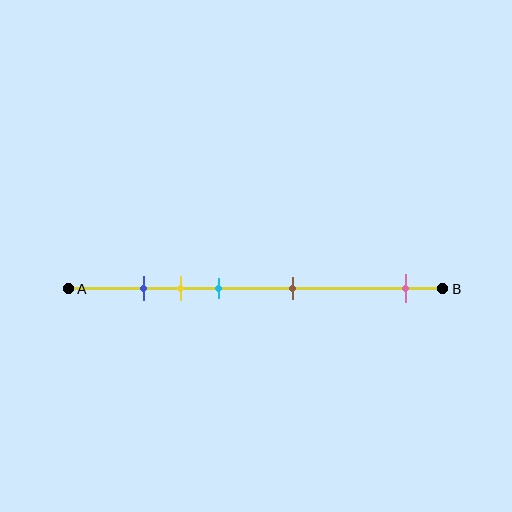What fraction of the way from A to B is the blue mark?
The blue mark is approximately 20% (0.2) of the way from A to B.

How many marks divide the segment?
There are 5 marks dividing the segment.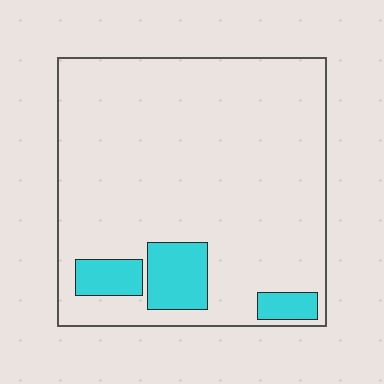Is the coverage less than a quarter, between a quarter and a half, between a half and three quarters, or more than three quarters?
Less than a quarter.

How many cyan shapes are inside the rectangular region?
3.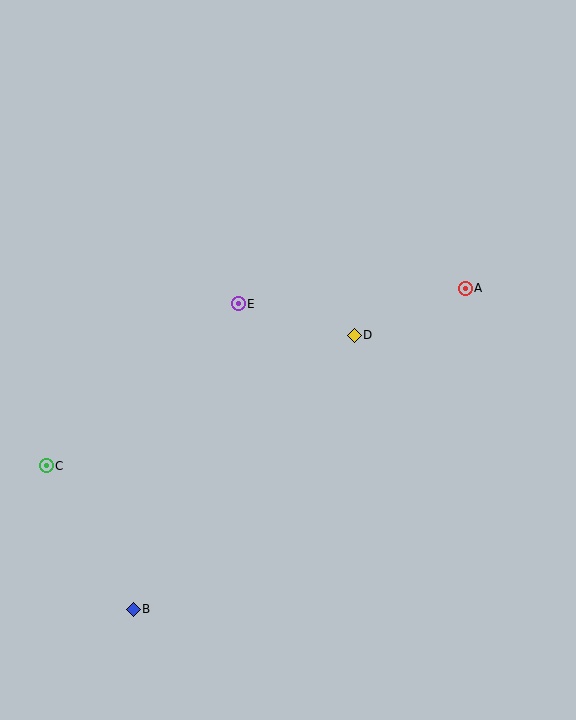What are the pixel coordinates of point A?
Point A is at (465, 288).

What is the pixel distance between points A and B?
The distance between A and B is 462 pixels.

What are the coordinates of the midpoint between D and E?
The midpoint between D and E is at (296, 320).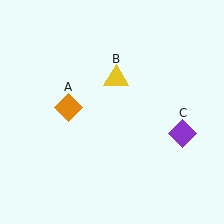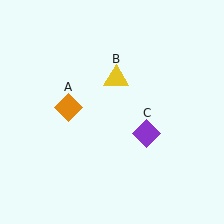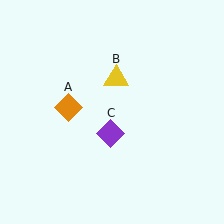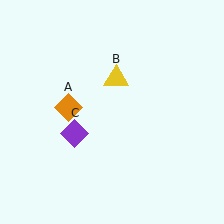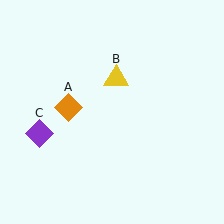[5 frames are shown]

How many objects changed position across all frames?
1 object changed position: purple diamond (object C).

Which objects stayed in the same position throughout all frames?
Orange diamond (object A) and yellow triangle (object B) remained stationary.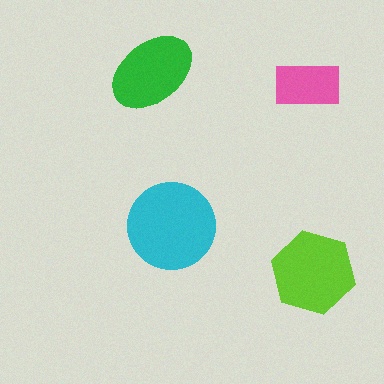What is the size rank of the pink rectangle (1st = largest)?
4th.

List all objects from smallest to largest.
The pink rectangle, the green ellipse, the lime hexagon, the cyan circle.